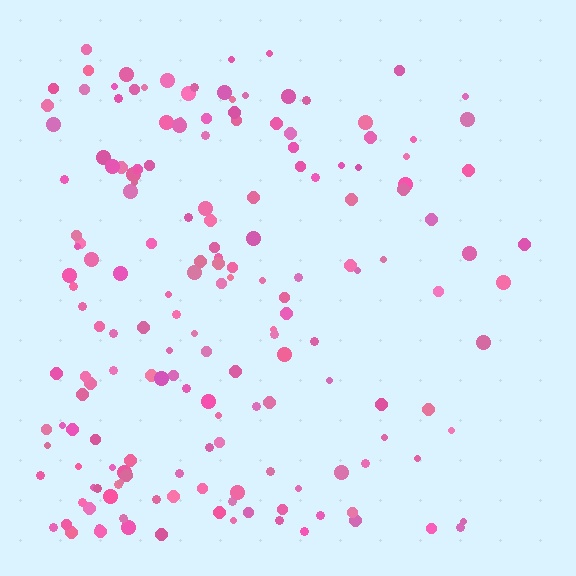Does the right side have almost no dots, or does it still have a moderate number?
Still a moderate number, just noticeably fewer than the left.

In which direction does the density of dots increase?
From right to left, with the left side densest.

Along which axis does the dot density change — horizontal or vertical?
Horizontal.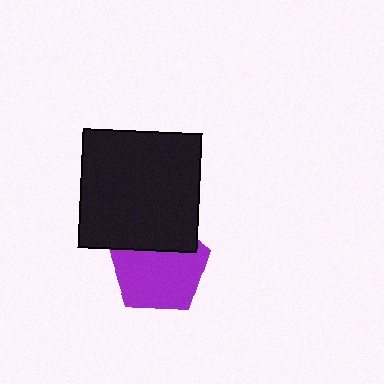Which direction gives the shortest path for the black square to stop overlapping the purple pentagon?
Moving up gives the shortest separation.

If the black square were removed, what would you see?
You would see the complete purple pentagon.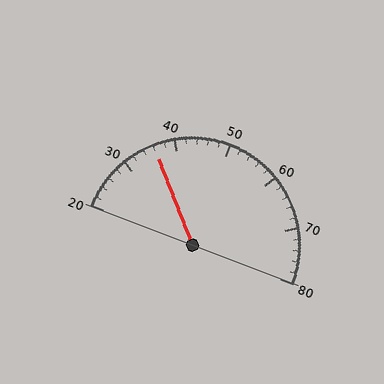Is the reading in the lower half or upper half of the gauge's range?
The reading is in the lower half of the range (20 to 80).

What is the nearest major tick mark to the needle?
The nearest major tick mark is 40.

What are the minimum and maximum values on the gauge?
The gauge ranges from 20 to 80.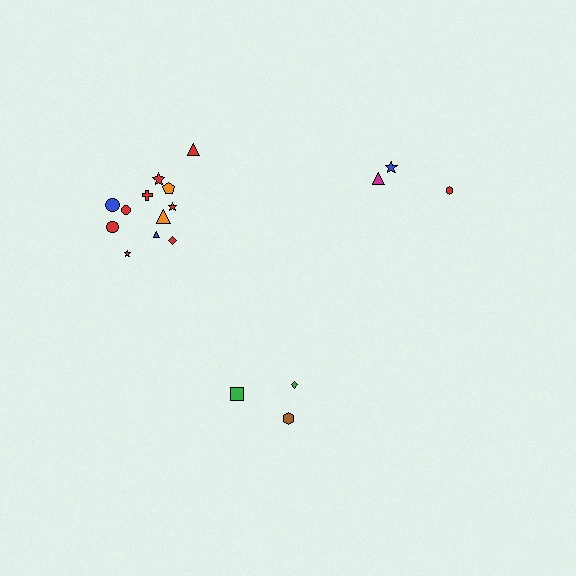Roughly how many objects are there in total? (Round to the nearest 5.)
Roughly 20 objects in total.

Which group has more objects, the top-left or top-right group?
The top-left group.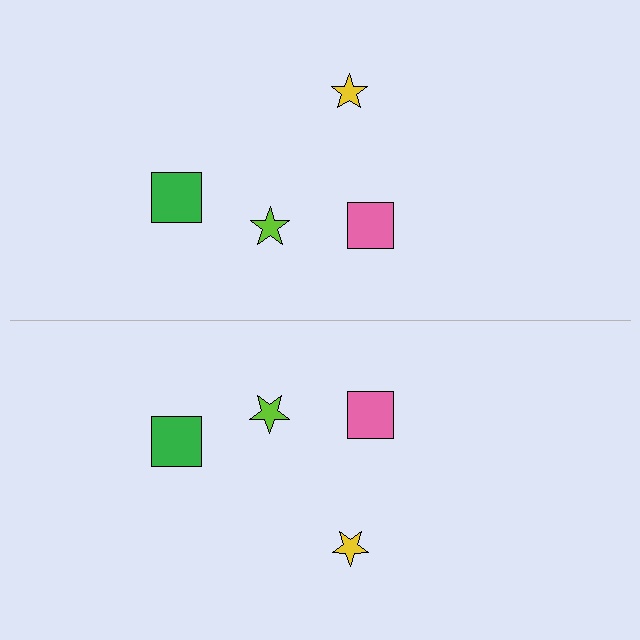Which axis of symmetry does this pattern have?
The pattern has a horizontal axis of symmetry running through the center of the image.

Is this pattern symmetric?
Yes, this pattern has bilateral (reflection) symmetry.